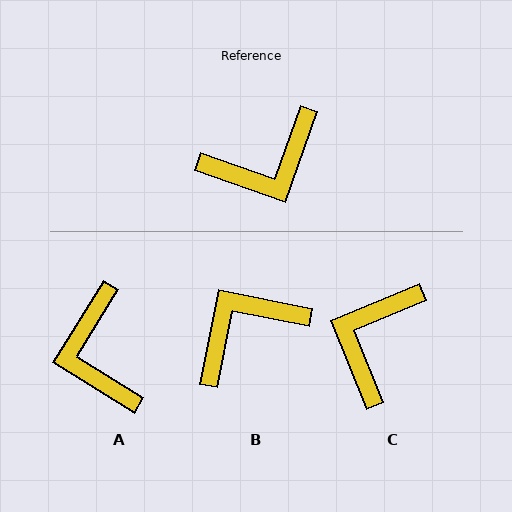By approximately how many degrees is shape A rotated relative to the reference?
Approximately 102 degrees clockwise.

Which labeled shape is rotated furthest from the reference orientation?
B, about 172 degrees away.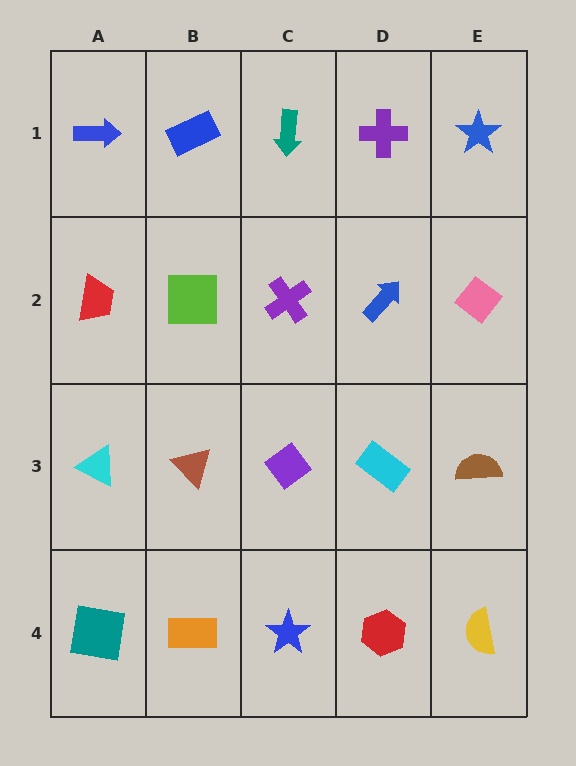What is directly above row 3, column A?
A red trapezoid.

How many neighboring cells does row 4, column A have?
2.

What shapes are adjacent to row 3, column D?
A blue arrow (row 2, column D), a red hexagon (row 4, column D), a purple diamond (row 3, column C), a brown semicircle (row 3, column E).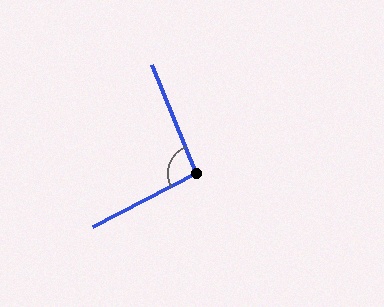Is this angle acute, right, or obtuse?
It is obtuse.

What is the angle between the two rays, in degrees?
Approximately 95 degrees.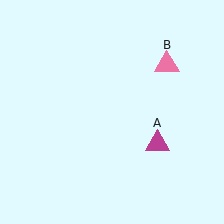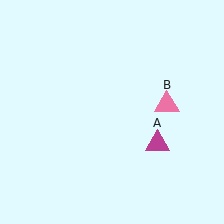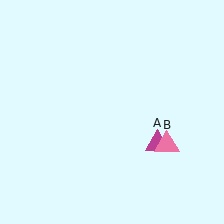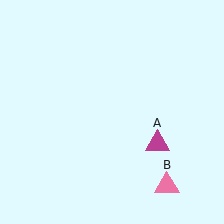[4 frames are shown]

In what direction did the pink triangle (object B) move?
The pink triangle (object B) moved down.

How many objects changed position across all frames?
1 object changed position: pink triangle (object B).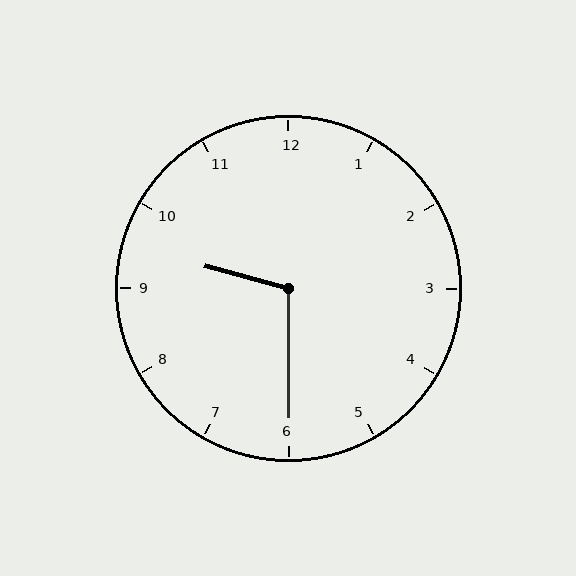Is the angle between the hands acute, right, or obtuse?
It is obtuse.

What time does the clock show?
9:30.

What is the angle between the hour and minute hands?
Approximately 105 degrees.